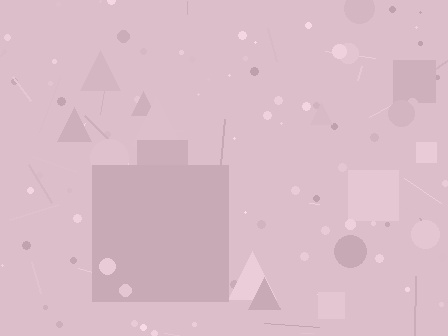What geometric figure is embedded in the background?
A square is embedded in the background.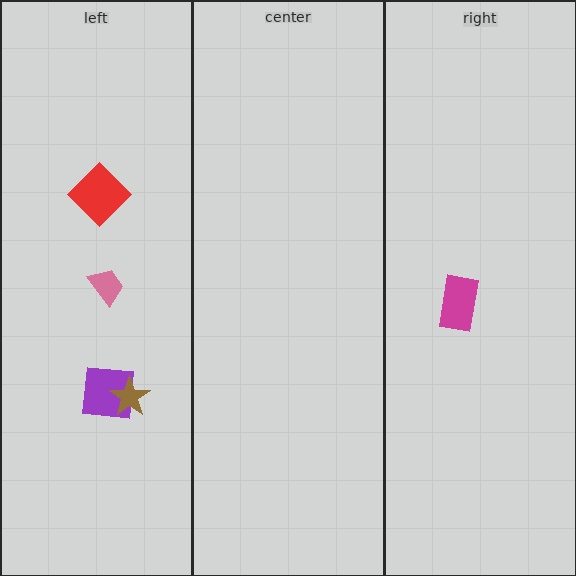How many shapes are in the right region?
1.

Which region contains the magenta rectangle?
The right region.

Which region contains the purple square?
The left region.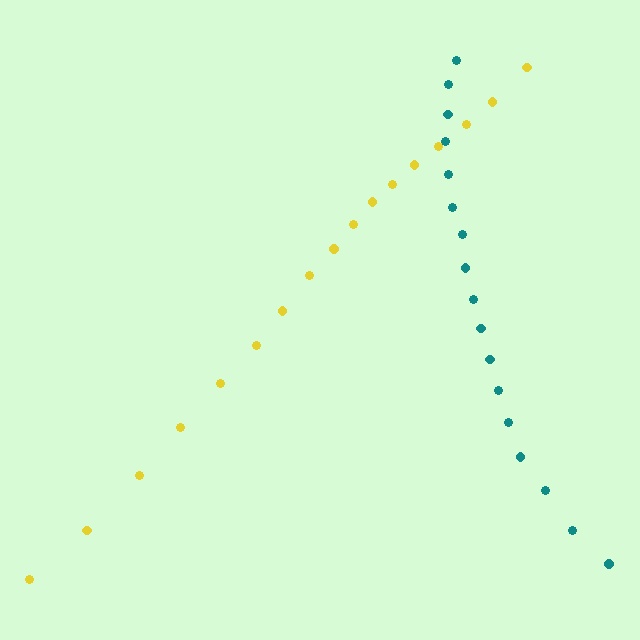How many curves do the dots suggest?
There are 2 distinct paths.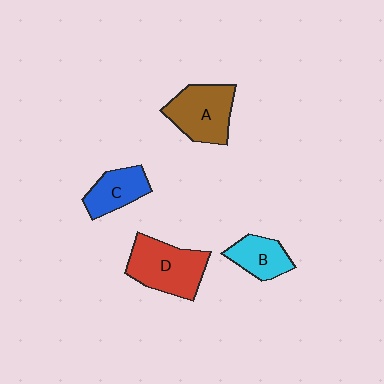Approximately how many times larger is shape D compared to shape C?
Approximately 1.6 times.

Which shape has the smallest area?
Shape B (cyan).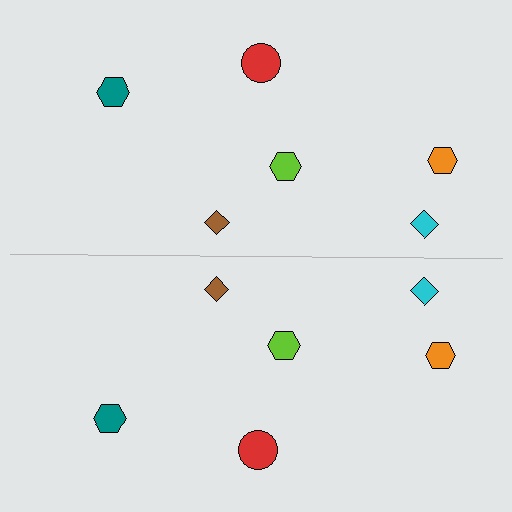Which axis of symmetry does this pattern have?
The pattern has a horizontal axis of symmetry running through the center of the image.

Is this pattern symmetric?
Yes, this pattern has bilateral (reflection) symmetry.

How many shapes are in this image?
There are 12 shapes in this image.